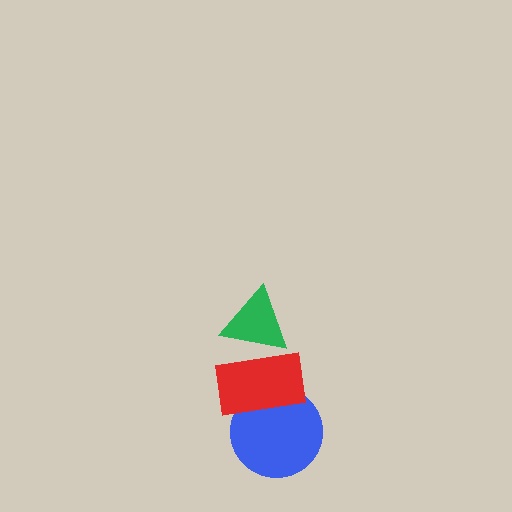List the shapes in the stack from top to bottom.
From top to bottom: the green triangle, the red rectangle, the blue circle.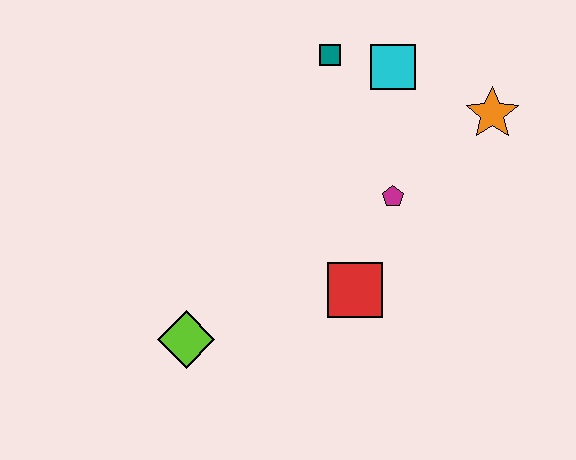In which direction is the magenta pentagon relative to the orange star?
The magenta pentagon is to the left of the orange star.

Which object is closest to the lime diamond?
The red square is closest to the lime diamond.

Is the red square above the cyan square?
No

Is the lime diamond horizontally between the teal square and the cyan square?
No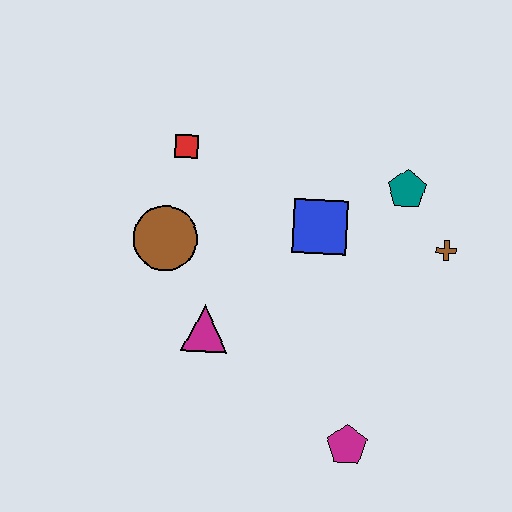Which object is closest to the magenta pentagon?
The magenta triangle is closest to the magenta pentagon.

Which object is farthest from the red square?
The magenta pentagon is farthest from the red square.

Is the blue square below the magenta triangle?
No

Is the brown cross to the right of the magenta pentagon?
Yes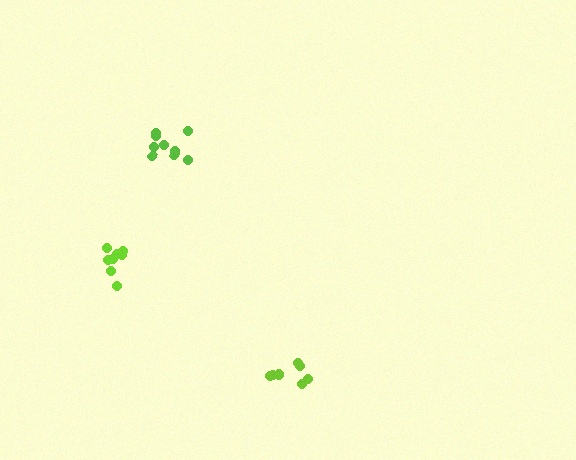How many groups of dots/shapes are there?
There are 3 groups.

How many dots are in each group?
Group 1: 9 dots, Group 2: 8 dots, Group 3: 7 dots (24 total).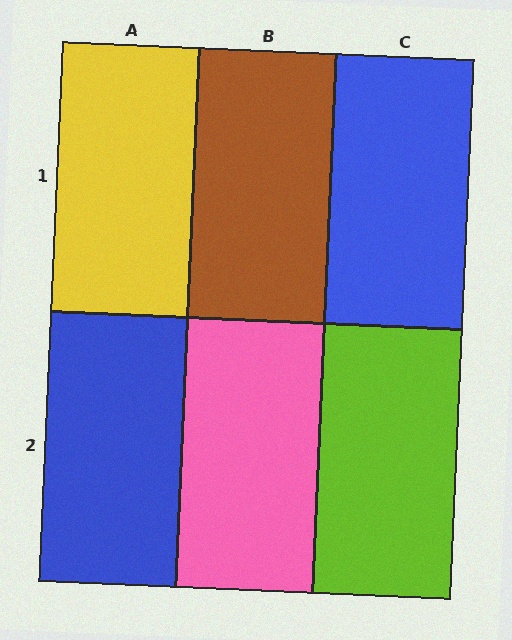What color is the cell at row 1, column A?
Yellow.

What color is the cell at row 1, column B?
Brown.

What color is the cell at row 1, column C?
Blue.